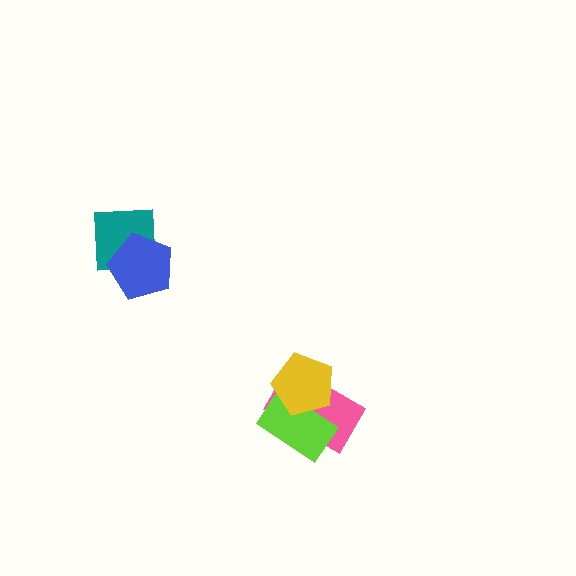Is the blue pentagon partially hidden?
No, no other shape covers it.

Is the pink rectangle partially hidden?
Yes, it is partially covered by another shape.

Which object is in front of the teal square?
The blue pentagon is in front of the teal square.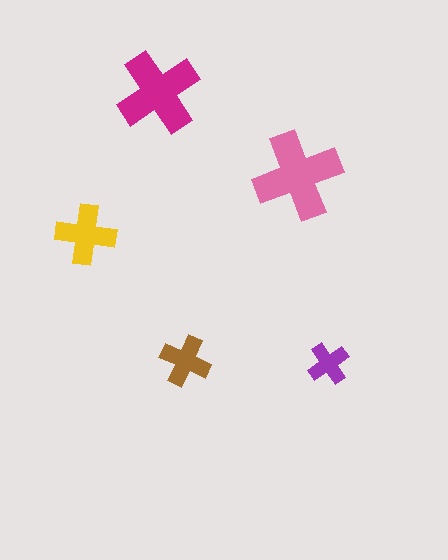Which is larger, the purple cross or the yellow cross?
The yellow one.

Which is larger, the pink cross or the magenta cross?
The pink one.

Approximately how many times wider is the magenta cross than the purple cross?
About 2 times wider.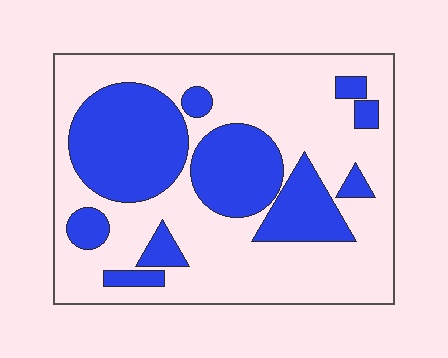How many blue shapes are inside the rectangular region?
10.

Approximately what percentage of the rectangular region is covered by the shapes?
Approximately 35%.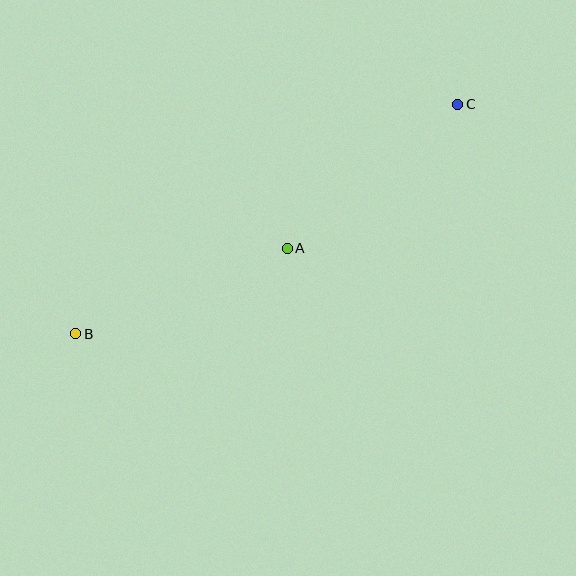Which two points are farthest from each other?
Points B and C are farthest from each other.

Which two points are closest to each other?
Points A and C are closest to each other.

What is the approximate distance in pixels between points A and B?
The distance between A and B is approximately 228 pixels.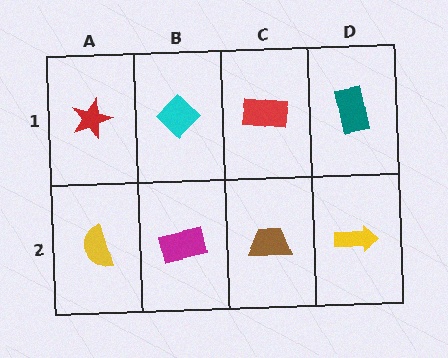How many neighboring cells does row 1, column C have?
3.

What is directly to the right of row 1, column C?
A teal rectangle.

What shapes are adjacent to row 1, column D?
A yellow arrow (row 2, column D), a red rectangle (row 1, column C).